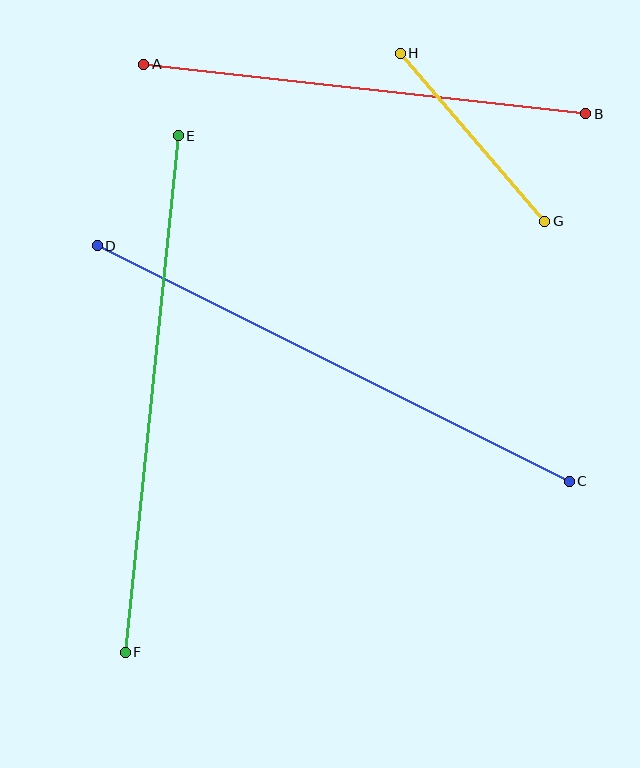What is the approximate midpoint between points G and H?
The midpoint is at approximately (473, 137) pixels.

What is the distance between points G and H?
The distance is approximately 222 pixels.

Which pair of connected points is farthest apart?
Points C and D are farthest apart.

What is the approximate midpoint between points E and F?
The midpoint is at approximately (152, 394) pixels.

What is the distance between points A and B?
The distance is approximately 445 pixels.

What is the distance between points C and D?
The distance is approximately 528 pixels.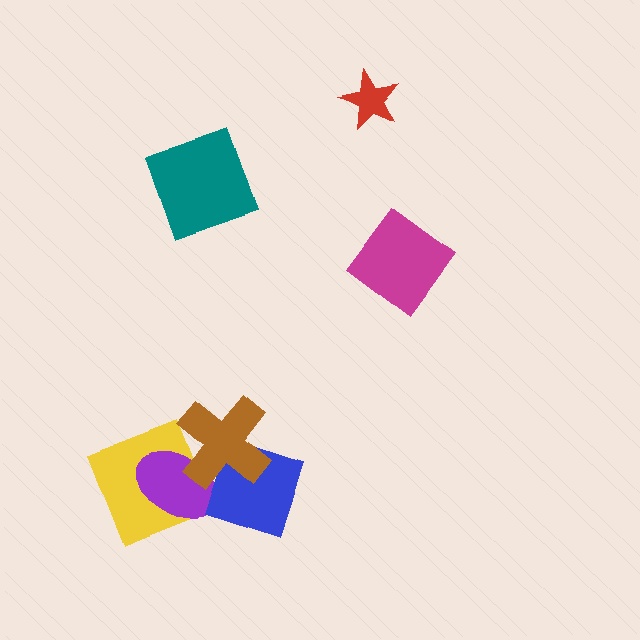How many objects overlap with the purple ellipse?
2 objects overlap with the purple ellipse.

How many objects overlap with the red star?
0 objects overlap with the red star.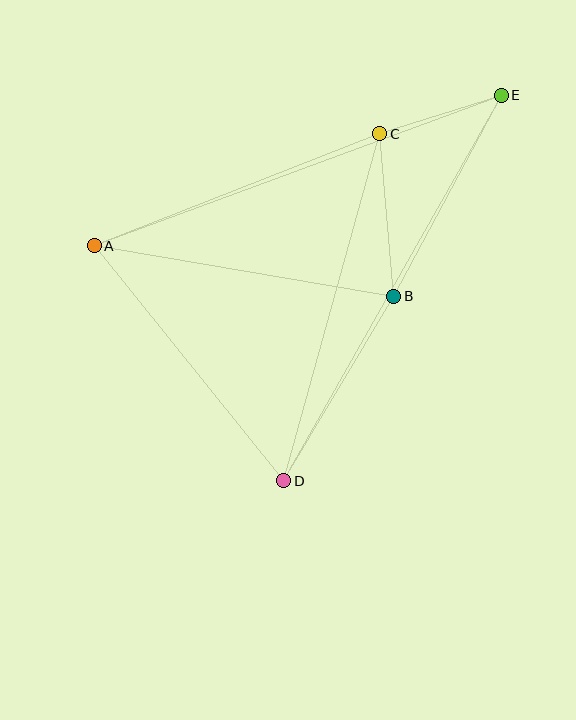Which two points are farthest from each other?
Points D and E are farthest from each other.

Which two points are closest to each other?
Points C and E are closest to each other.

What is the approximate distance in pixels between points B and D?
The distance between B and D is approximately 215 pixels.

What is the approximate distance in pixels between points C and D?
The distance between C and D is approximately 360 pixels.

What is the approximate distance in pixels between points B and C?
The distance between B and C is approximately 163 pixels.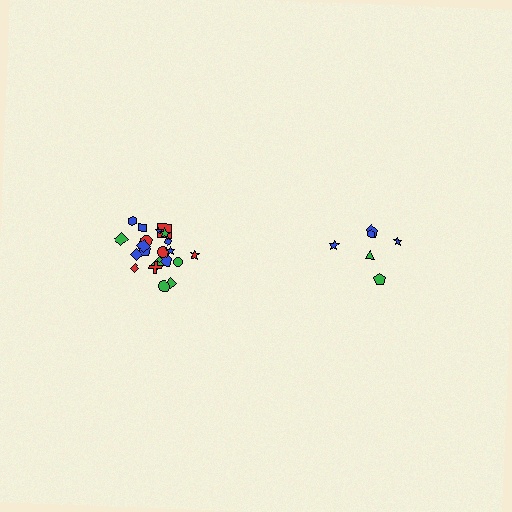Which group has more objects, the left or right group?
The left group.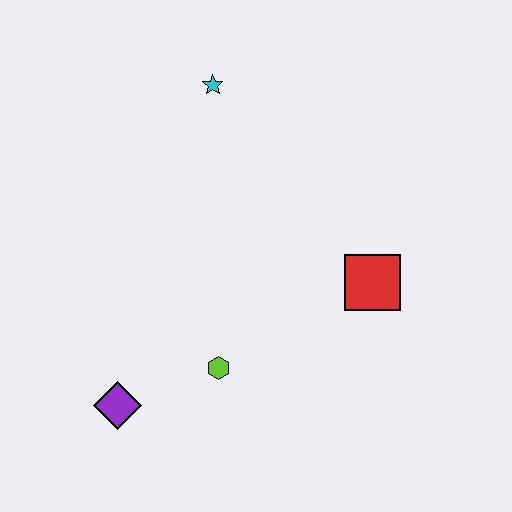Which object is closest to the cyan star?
The red square is closest to the cyan star.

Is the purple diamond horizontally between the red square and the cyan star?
No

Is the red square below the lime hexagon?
No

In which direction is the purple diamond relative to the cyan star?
The purple diamond is below the cyan star.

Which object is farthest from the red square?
The purple diamond is farthest from the red square.